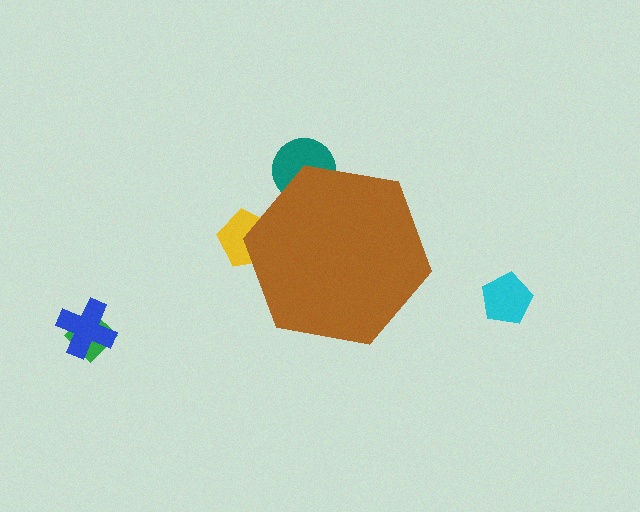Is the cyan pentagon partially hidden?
No, the cyan pentagon is fully visible.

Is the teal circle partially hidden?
Yes, the teal circle is partially hidden behind the brown hexagon.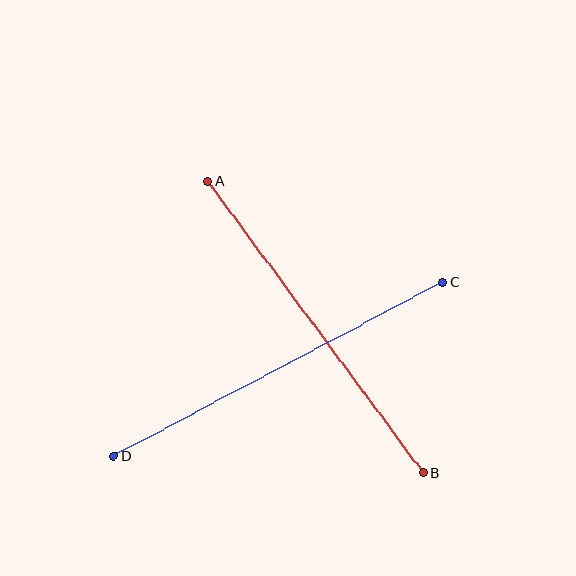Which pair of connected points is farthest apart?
Points C and D are farthest apart.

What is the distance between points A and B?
The distance is approximately 363 pixels.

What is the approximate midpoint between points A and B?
The midpoint is at approximately (315, 327) pixels.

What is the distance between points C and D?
The distance is approximately 372 pixels.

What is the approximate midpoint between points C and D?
The midpoint is at approximately (278, 369) pixels.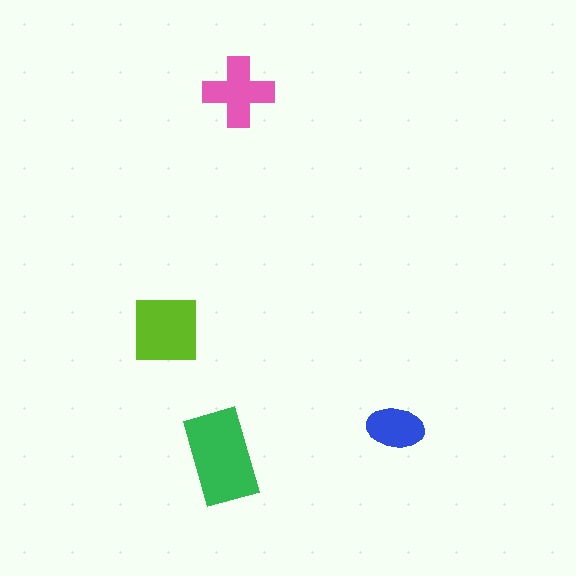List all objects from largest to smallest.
The green rectangle, the lime square, the pink cross, the blue ellipse.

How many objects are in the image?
There are 4 objects in the image.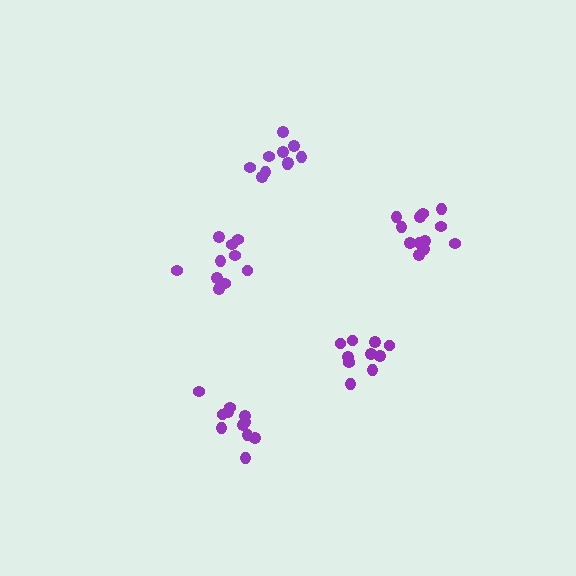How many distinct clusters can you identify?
There are 5 distinct clusters.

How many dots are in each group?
Group 1: 10 dots, Group 2: 10 dots, Group 3: 11 dots, Group 4: 12 dots, Group 5: 10 dots (53 total).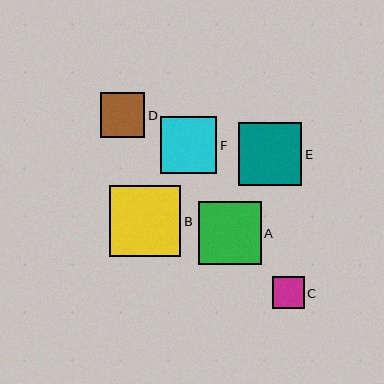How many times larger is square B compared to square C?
Square B is approximately 2.2 times the size of square C.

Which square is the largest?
Square B is the largest with a size of approximately 71 pixels.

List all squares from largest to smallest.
From largest to smallest: B, E, A, F, D, C.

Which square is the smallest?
Square C is the smallest with a size of approximately 32 pixels.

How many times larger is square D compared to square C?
Square D is approximately 1.4 times the size of square C.